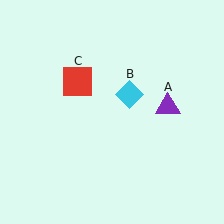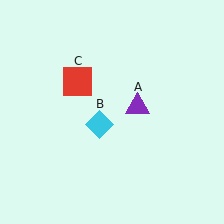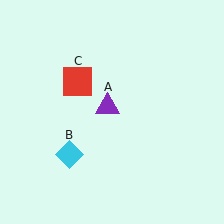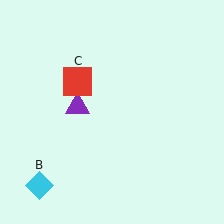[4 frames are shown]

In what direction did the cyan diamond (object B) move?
The cyan diamond (object B) moved down and to the left.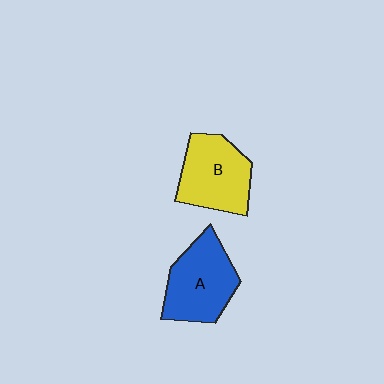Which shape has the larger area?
Shape A (blue).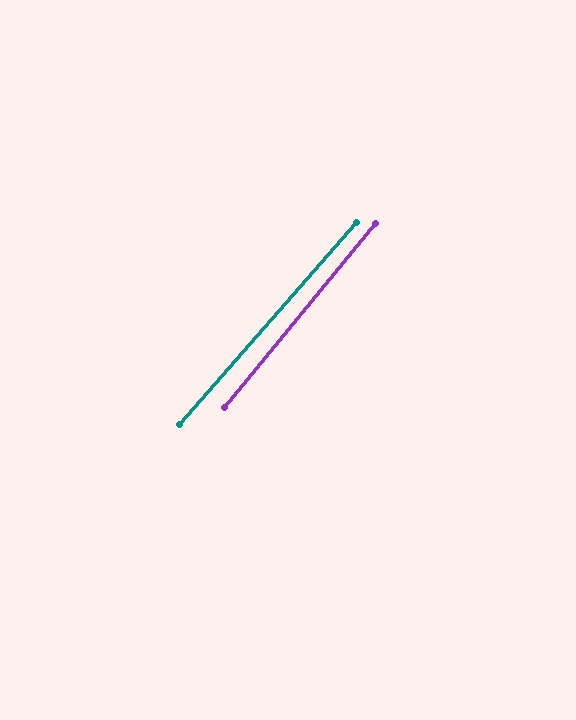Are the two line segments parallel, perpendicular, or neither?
Parallel — their directions differ by only 1.9°.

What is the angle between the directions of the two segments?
Approximately 2 degrees.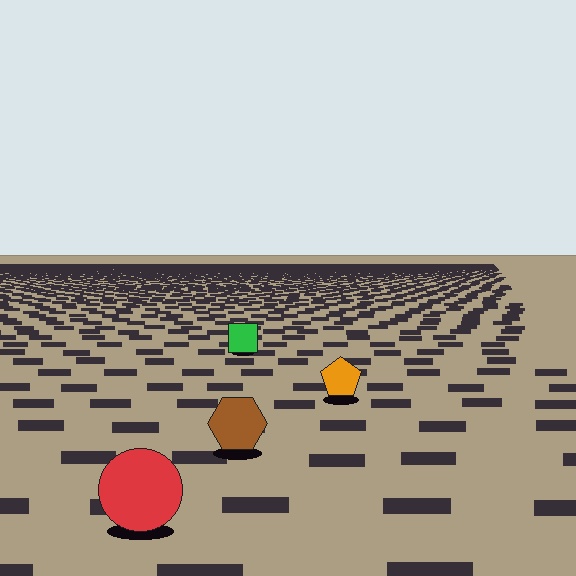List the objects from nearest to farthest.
From nearest to farthest: the red circle, the brown hexagon, the orange pentagon, the green square.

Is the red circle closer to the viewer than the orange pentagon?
Yes. The red circle is closer — you can tell from the texture gradient: the ground texture is coarser near it.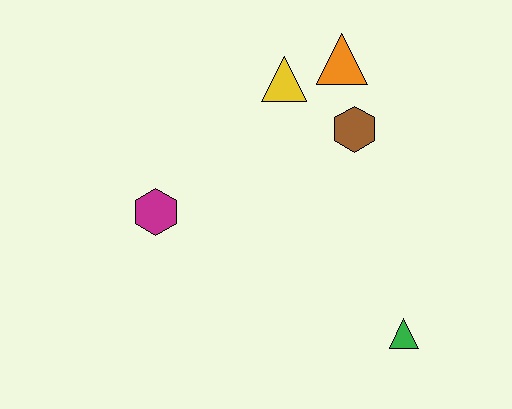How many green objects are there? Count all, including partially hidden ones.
There is 1 green object.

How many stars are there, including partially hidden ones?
There are no stars.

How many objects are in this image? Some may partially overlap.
There are 5 objects.